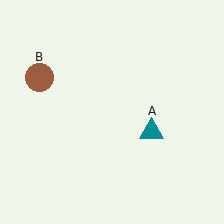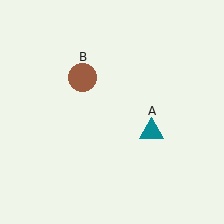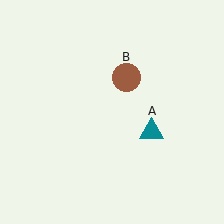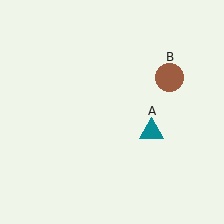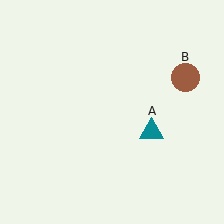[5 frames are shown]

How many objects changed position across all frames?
1 object changed position: brown circle (object B).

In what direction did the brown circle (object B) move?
The brown circle (object B) moved right.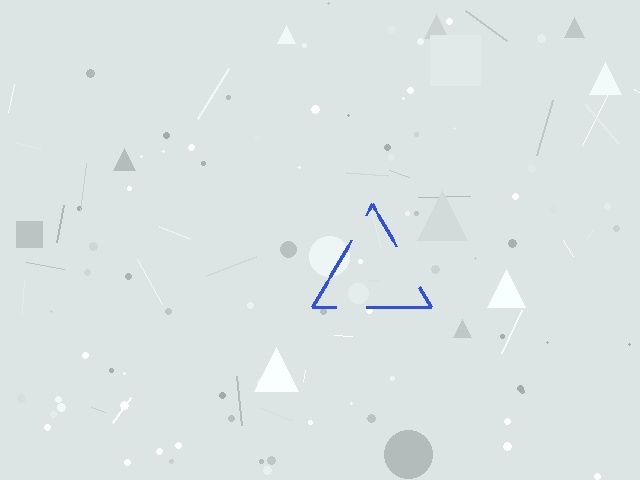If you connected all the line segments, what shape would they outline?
They would outline a triangle.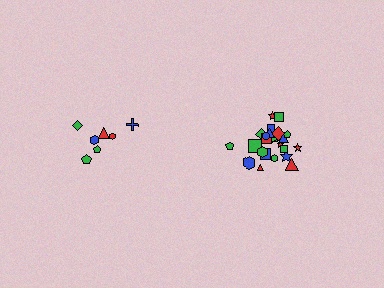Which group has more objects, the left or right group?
The right group.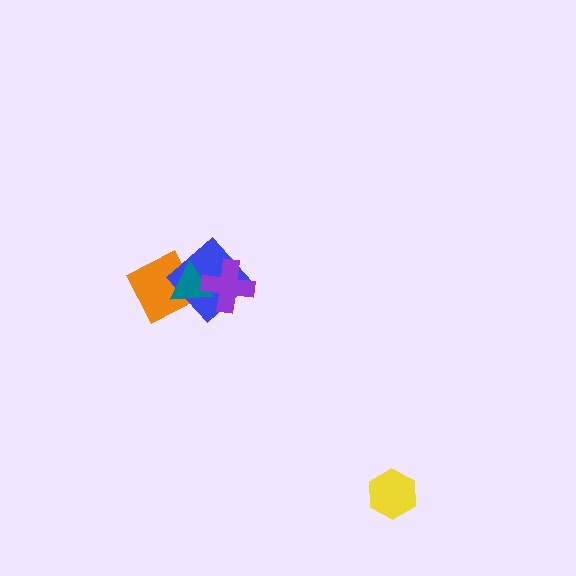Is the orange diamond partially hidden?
Yes, it is partially covered by another shape.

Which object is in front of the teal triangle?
The purple cross is in front of the teal triangle.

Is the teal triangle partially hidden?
Yes, it is partially covered by another shape.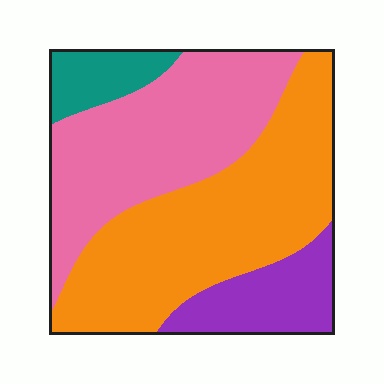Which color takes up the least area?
Teal, at roughly 10%.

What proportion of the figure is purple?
Purple covers about 15% of the figure.